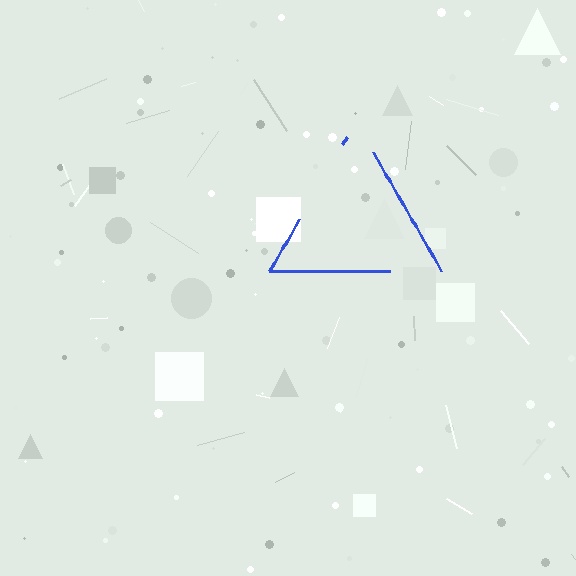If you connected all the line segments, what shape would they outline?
They would outline a triangle.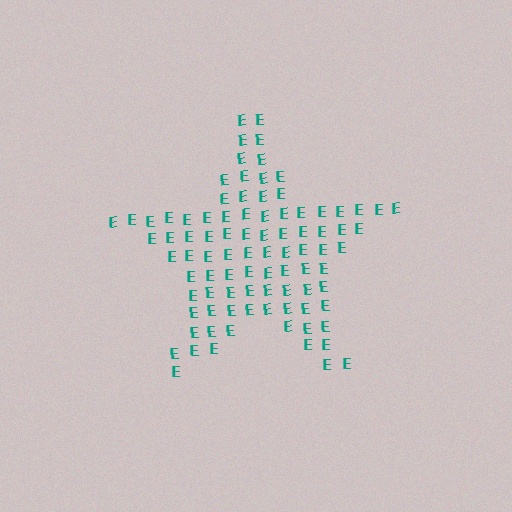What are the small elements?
The small elements are letter E's.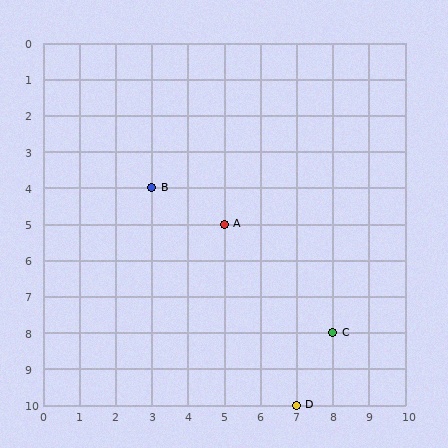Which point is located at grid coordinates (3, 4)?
Point B is at (3, 4).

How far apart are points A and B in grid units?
Points A and B are 2 columns and 1 row apart (about 2.2 grid units diagonally).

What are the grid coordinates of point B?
Point B is at grid coordinates (3, 4).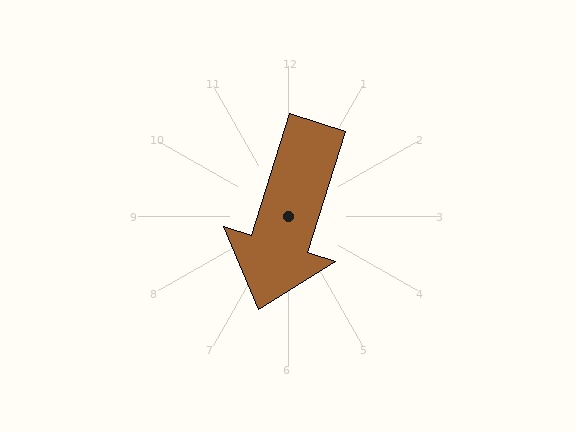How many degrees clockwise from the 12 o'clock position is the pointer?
Approximately 197 degrees.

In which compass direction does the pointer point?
South.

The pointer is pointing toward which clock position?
Roughly 7 o'clock.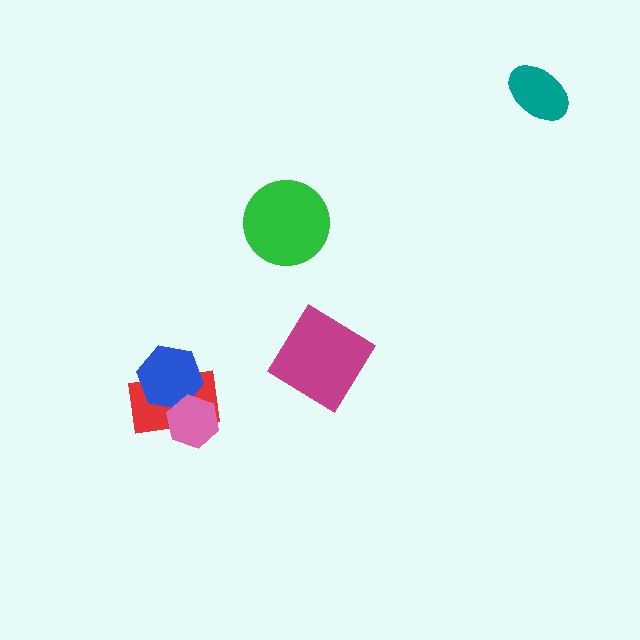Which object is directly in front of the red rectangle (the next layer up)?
The blue hexagon is directly in front of the red rectangle.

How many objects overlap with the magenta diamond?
0 objects overlap with the magenta diamond.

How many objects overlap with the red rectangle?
2 objects overlap with the red rectangle.